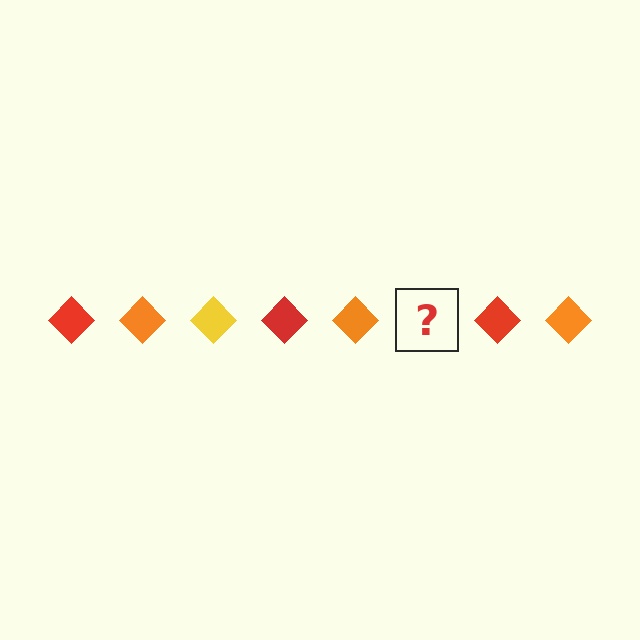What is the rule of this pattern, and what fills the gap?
The rule is that the pattern cycles through red, orange, yellow diamonds. The gap should be filled with a yellow diamond.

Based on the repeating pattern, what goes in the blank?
The blank should be a yellow diamond.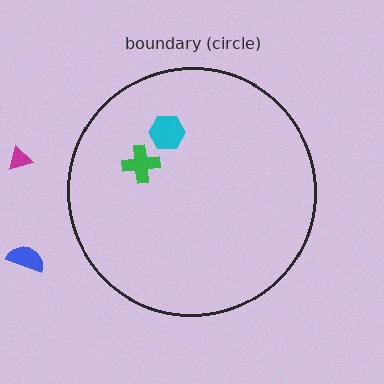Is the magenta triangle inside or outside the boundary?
Outside.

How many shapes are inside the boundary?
2 inside, 2 outside.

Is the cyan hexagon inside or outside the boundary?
Inside.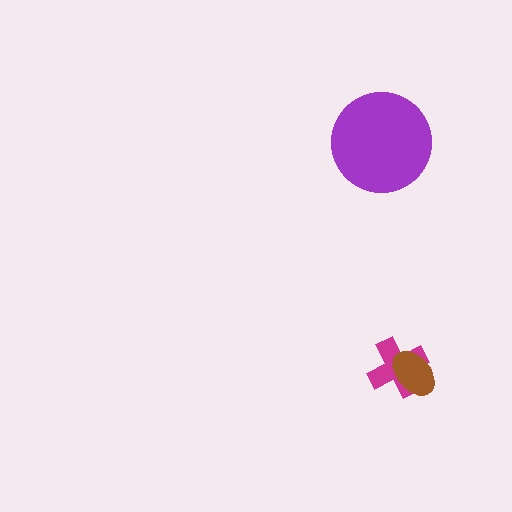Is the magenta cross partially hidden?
Yes, it is partially covered by another shape.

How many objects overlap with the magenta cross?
1 object overlaps with the magenta cross.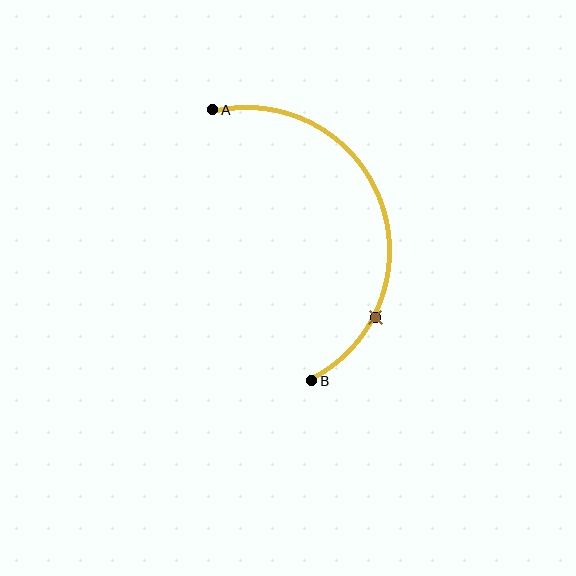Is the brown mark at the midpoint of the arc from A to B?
No. The brown mark lies on the arc but is closer to endpoint B. The arc midpoint would be at the point on the curve equidistant along the arc from both A and B.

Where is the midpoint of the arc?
The arc midpoint is the point on the curve farthest from the straight line joining A and B. It sits to the right of that line.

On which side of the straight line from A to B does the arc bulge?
The arc bulges to the right of the straight line connecting A and B.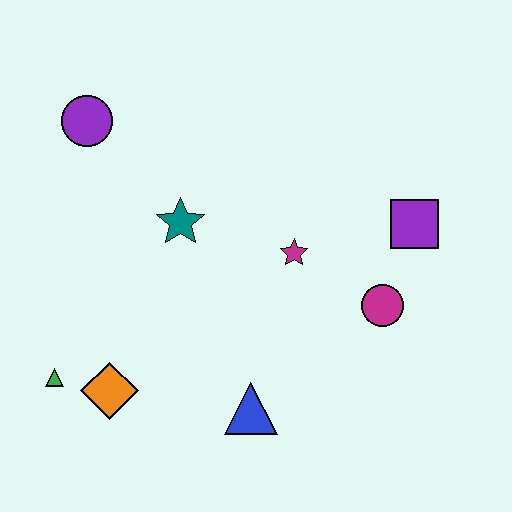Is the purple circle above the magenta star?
Yes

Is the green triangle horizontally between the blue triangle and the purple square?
No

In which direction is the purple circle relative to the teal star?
The purple circle is above the teal star.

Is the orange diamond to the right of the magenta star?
No